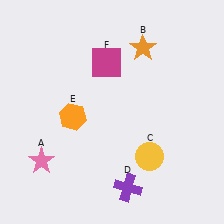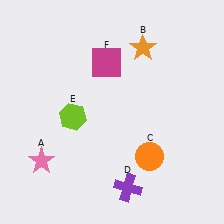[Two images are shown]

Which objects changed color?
C changed from yellow to orange. E changed from orange to lime.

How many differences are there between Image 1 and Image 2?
There are 2 differences between the two images.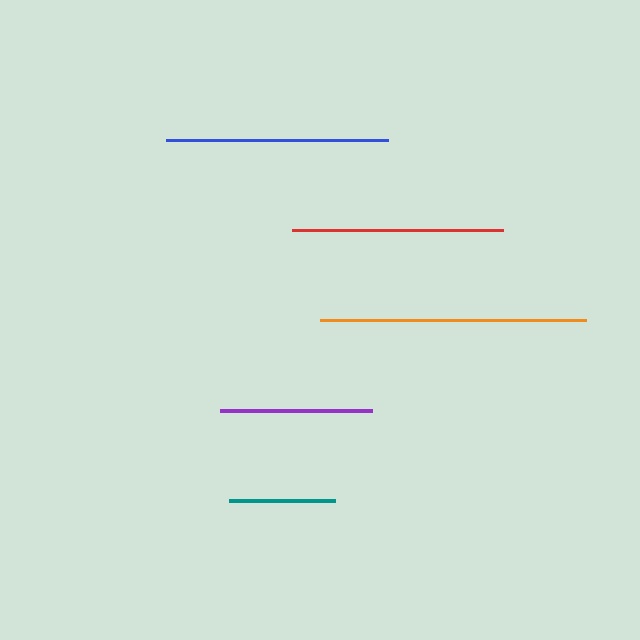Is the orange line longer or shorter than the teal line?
The orange line is longer than the teal line.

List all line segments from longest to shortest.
From longest to shortest: orange, blue, red, purple, teal.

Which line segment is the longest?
The orange line is the longest at approximately 267 pixels.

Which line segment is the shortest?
The teal line is the shortest at approximately 107 pixels.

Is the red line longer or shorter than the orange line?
The orange line is longer than the red line.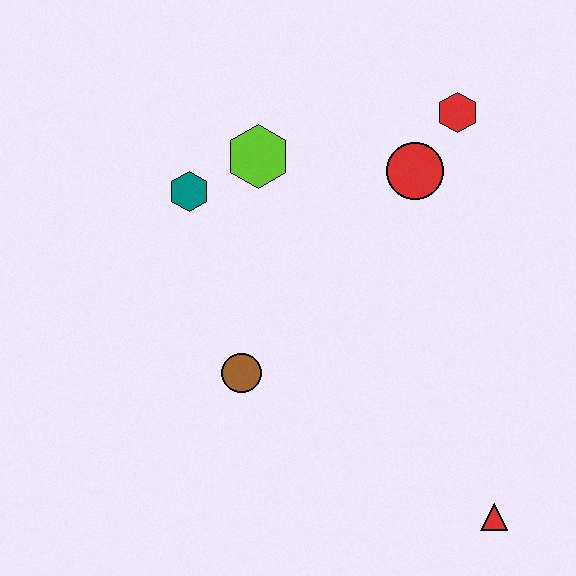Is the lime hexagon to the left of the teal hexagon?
No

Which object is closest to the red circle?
The red hexagon is closest to the red circle.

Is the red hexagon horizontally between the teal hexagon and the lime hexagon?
No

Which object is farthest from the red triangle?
The teal hexagon is farthest from the red triangle.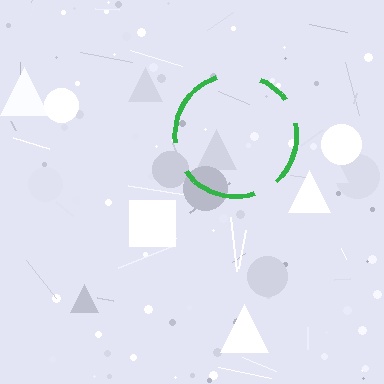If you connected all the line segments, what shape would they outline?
They would outline a circle.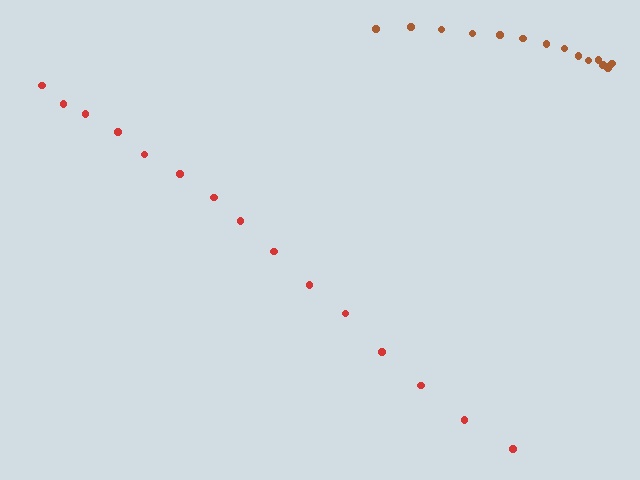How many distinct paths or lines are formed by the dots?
There are 2 distinct paths.